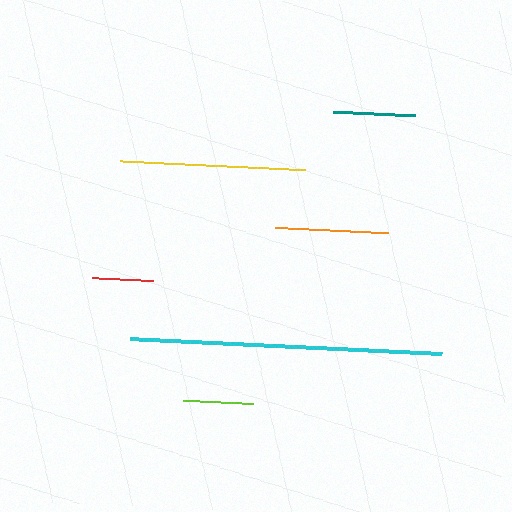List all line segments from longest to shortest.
From longest to shortest: cyan, yellow, orange, teal, lime, red.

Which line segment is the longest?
The cyan line is the longest at approximately 312 pixels.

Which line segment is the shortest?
The red line is the shortest at approximately 62 pixels.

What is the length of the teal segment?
The teal segment is approximately 82 pixels long.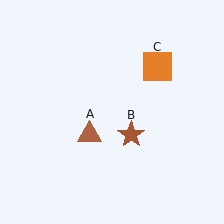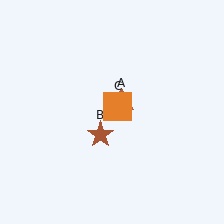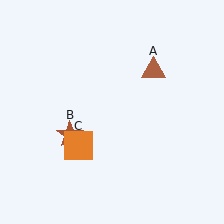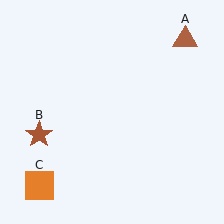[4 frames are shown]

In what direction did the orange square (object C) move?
The orange square (object C) moved down and to the left.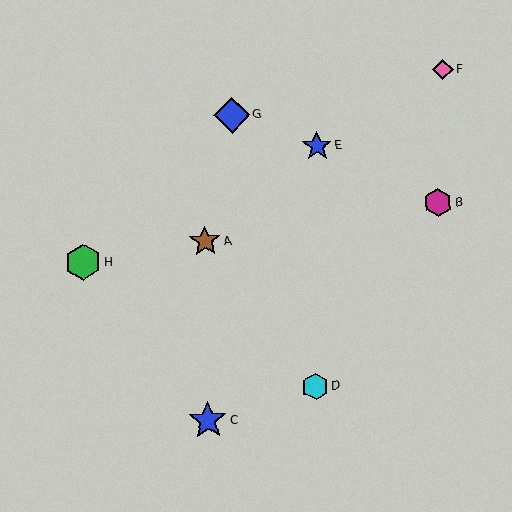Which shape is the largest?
The blue star (labeled C) is the largest.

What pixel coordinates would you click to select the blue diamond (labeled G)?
Click at (232, 115) to select the blue diamond G.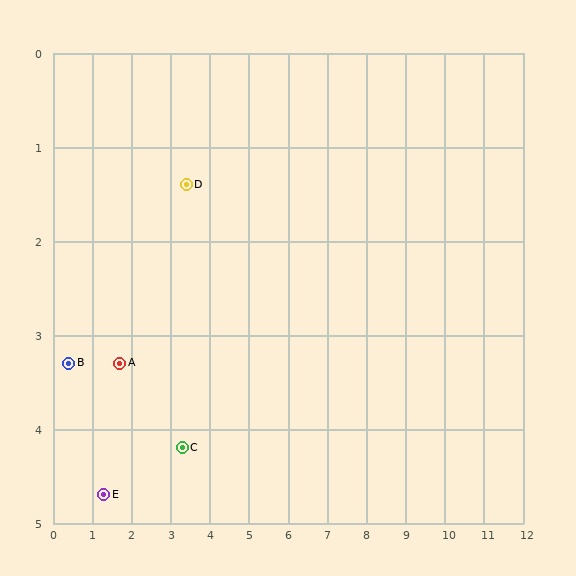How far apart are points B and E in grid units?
Points B and E are about 1.7 grid units apart.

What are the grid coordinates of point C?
Point C is at approximately (3.3, 4.2).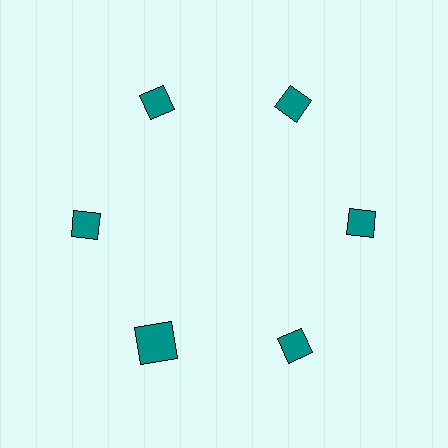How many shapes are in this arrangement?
There are 6 shapes arranged in a ring pattern.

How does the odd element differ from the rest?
It has a different shape: square instead of diamond.